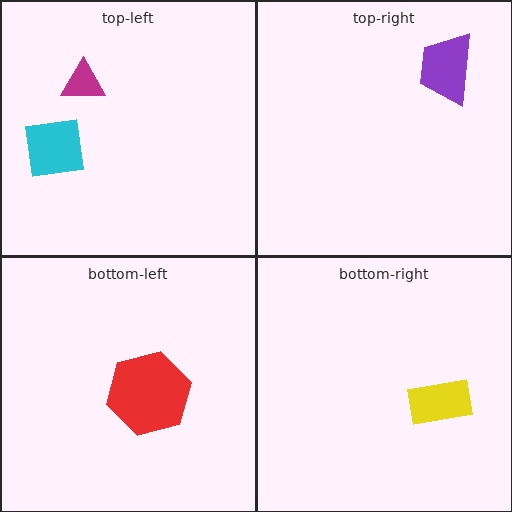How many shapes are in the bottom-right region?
1.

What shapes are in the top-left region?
The cyan square, the magenta triangle.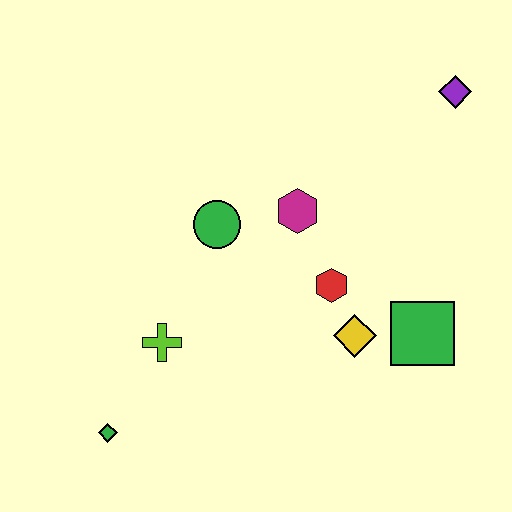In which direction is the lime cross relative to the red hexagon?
The lime cross is to the left of the red hexagon.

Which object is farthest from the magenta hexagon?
The green diamond is farthest from the magenta hexagon.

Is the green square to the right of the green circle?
Yes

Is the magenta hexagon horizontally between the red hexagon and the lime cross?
Yes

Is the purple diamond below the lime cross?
No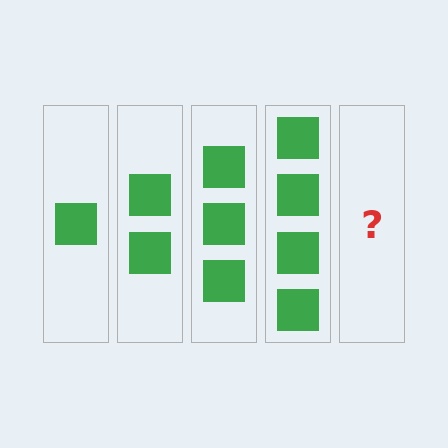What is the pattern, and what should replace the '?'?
The pattern is that each step adds one more square. The '?' should be 5 squares.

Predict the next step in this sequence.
The next step is 5 squares.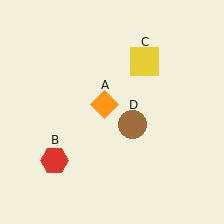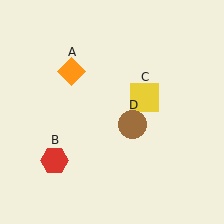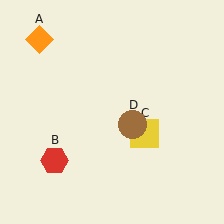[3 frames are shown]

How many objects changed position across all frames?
2 objects changed position: orange diamond (object A), yellow square (object C).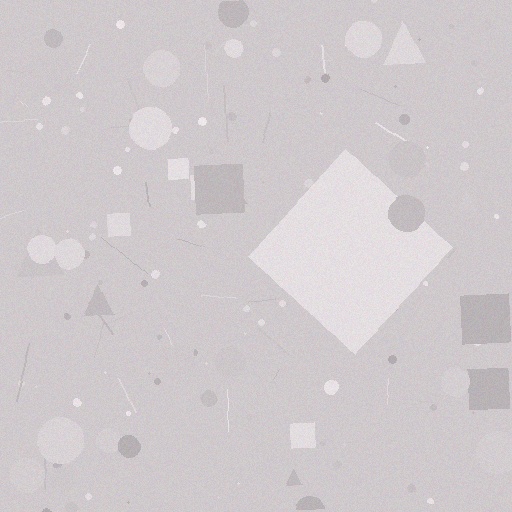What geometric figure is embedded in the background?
A diamond is embedded in the background.